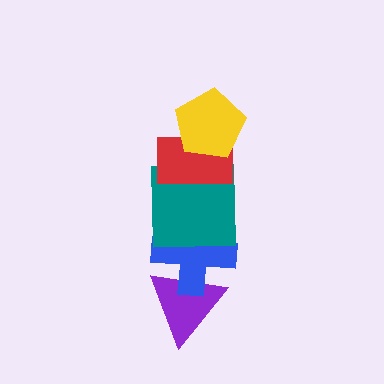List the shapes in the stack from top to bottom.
From top to bottom: the yellow pentagon, the red rectangle, the teal square, the blue cross, the purple triangle.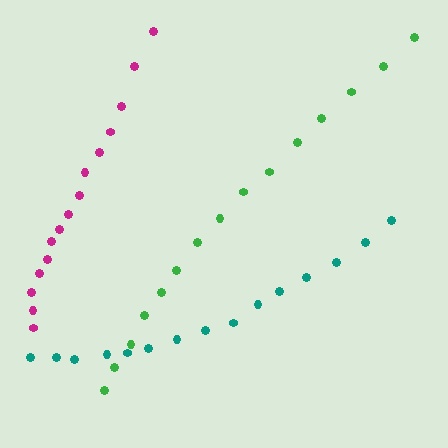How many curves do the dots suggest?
There are 3 distinct paths.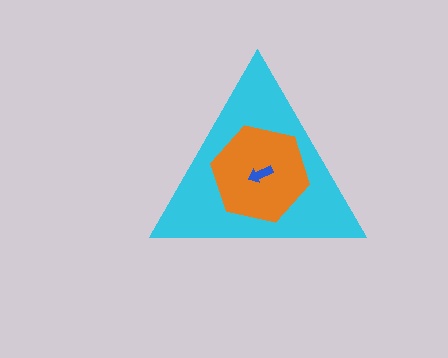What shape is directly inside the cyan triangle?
The orange hexagon.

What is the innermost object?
The blue arrow.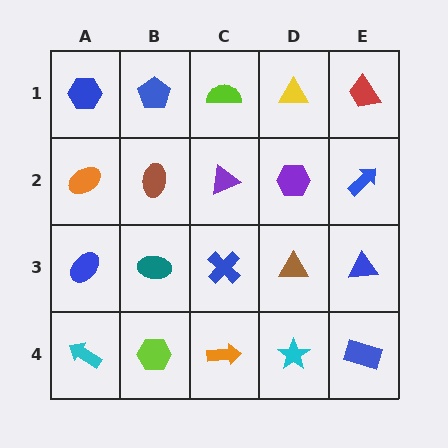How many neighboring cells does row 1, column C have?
3.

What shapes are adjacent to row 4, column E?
A blue triangle (row 3, column E), a cyan star (row 4, column D).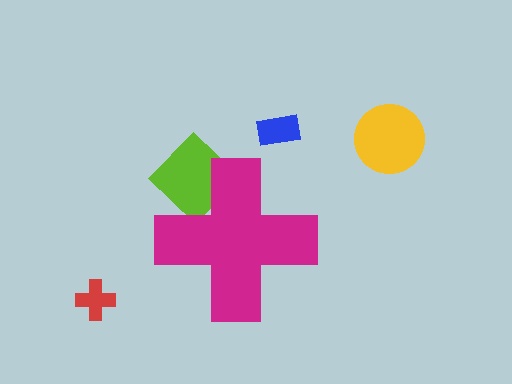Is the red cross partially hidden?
No, the red cross is fully visible.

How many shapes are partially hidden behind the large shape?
1 shape is partially hidden.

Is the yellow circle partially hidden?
No, the yellow circle is fully visible.